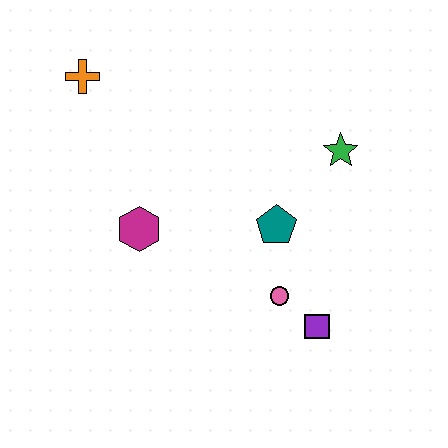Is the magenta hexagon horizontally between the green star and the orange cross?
Yes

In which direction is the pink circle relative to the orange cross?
The pink circle is below the orange cross.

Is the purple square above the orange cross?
No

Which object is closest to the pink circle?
The purple square is closest to the pink circle.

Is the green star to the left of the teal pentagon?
No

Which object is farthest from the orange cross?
The purple square is farthest from the orange cross.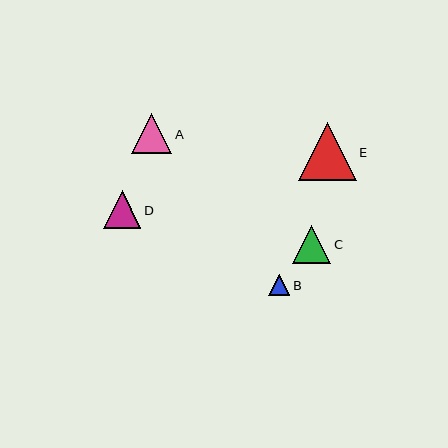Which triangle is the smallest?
Triangle B is the smallest with a size of approximately 21 pixels.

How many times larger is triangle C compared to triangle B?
Triangle C is approximately 1.9 times the size of triangle B.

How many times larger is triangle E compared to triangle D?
Triangle E is approximately 1.6 times the size of triangle D.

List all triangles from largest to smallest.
From largest to smallest: E, A, C, D, B.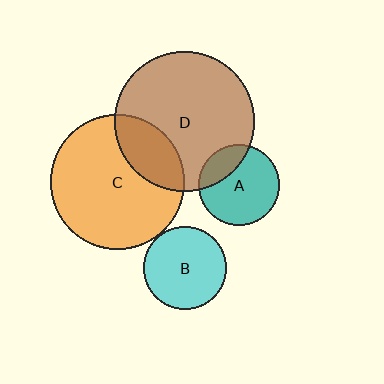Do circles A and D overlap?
Yes.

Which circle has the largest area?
Circle D (brown).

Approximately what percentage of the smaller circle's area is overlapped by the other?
Approximately 25%.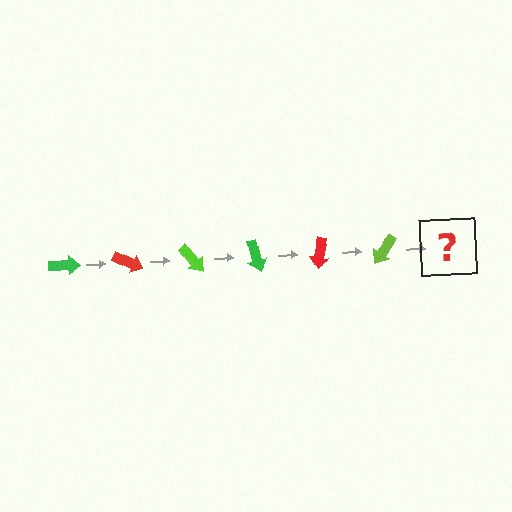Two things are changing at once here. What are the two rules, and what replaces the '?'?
The two rules are that it rotates 25 degrees each step and the color cycles through green, red, and lime. The '?' should be a green arrow, rotated 150 degrees from the start.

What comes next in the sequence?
The next element should be a green arrow, rotated 150 degrees from the start.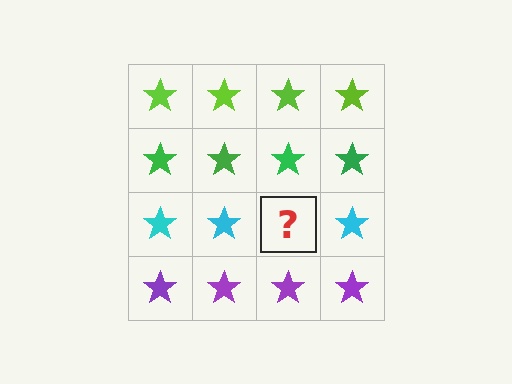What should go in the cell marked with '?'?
The missing cell should contain a cyan star.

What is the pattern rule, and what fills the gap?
The rule is that each row has a consistent color. The gap should be filled with a cyan star.